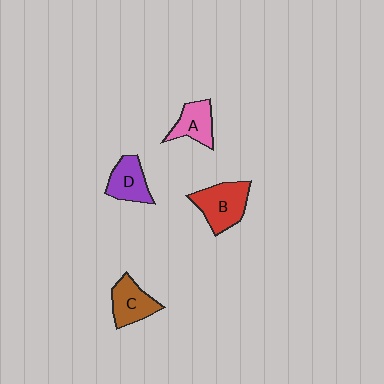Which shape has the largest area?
Shape B (red).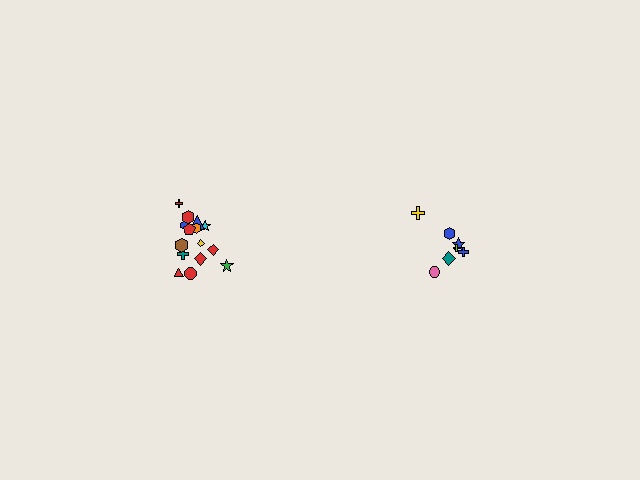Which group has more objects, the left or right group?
The left group.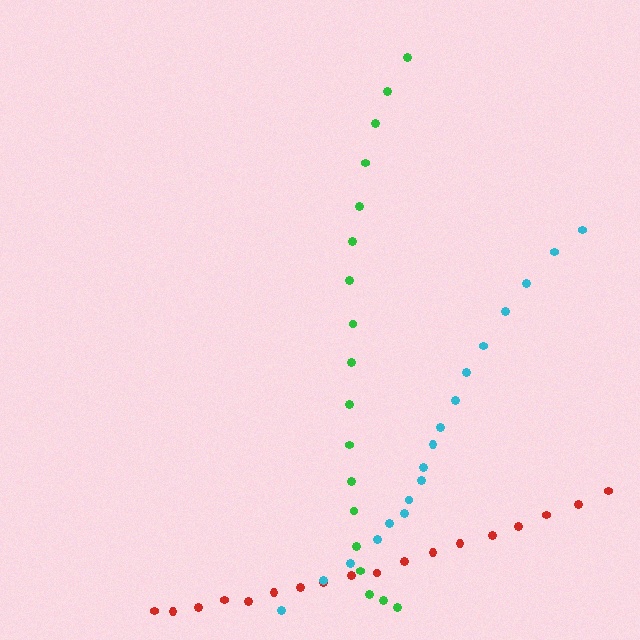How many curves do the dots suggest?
There are 3 distinct paths.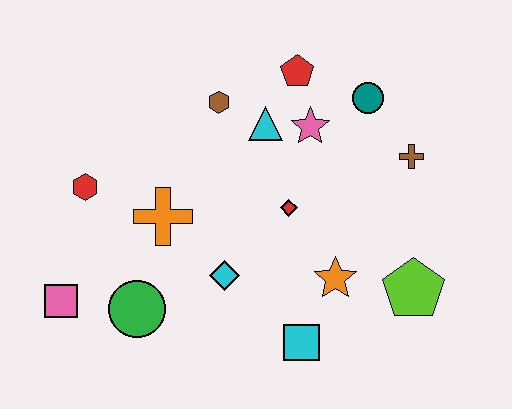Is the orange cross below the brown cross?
Yes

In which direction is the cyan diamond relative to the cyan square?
The cyan diamond is to the left of the cyan square.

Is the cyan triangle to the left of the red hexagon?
No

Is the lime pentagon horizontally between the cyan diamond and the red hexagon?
No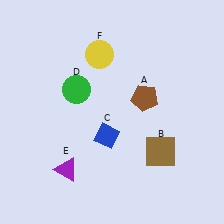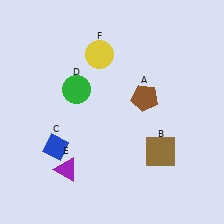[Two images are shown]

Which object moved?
The blue diamond (C) moved left.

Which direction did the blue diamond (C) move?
The blue diamond (C) moved left.